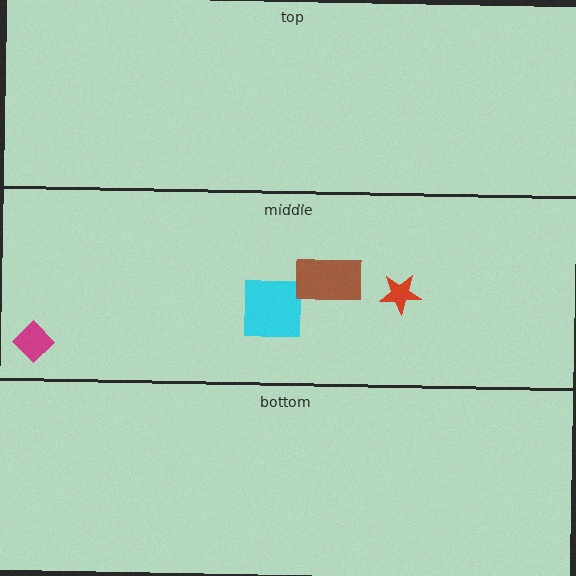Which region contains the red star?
The middle region.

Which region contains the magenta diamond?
The middle region.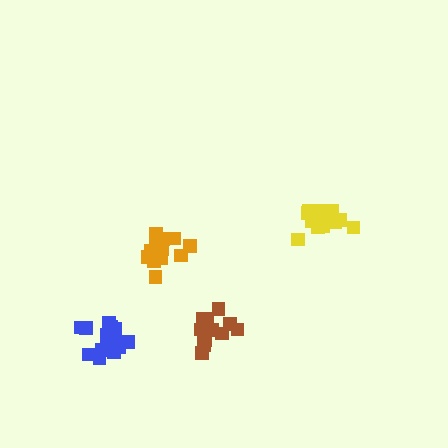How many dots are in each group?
Group 1: 14 dots, Group 2: 14 dots, Group 3: 16 dots, Group 4: 14 dots (58 total).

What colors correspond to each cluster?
The clusters are colored: orange, yellow, blue, brown.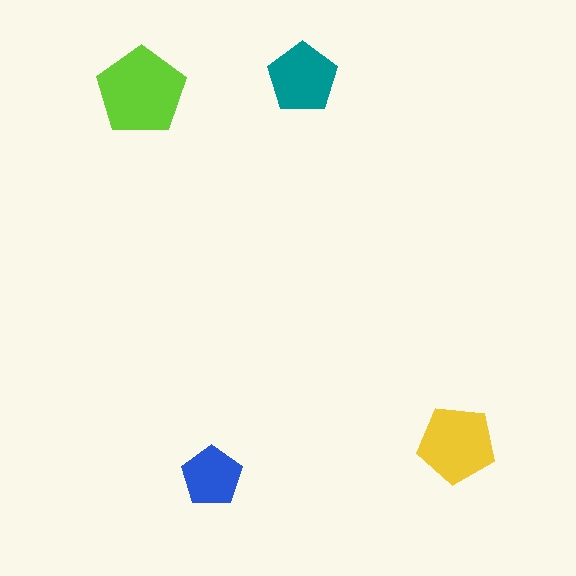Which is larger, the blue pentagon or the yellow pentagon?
The yellow one.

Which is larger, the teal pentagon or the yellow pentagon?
The yellow one.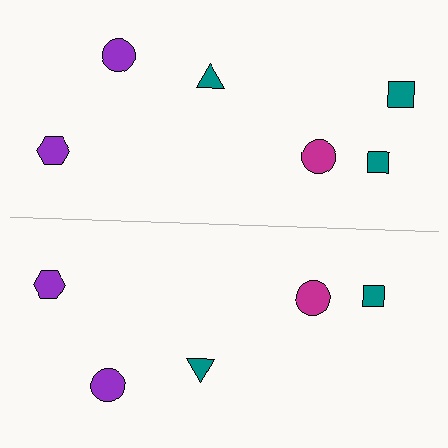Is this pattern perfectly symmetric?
No, the pattern is not perfectly symmetric. A teal square is missing from the bottom side.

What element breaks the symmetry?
A teal square is missing from the bottom side.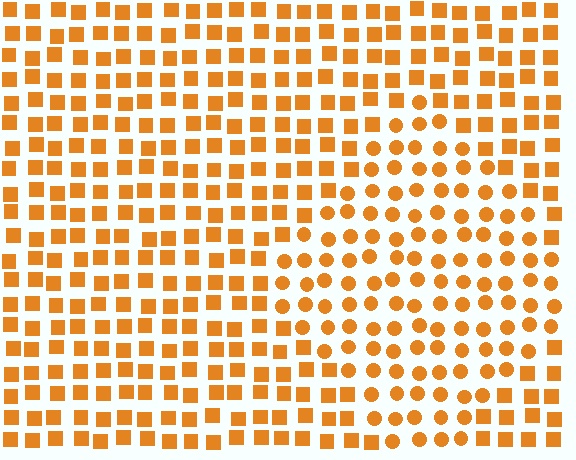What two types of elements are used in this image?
The image uses circles inside the diamond region and squares outside it.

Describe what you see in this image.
The image is filled with small orange elements arranged in a uniform grid. A diamond-shaped region contains circles, while the surrounding area contains squares. The boundary is defined purely by the change in element shape.